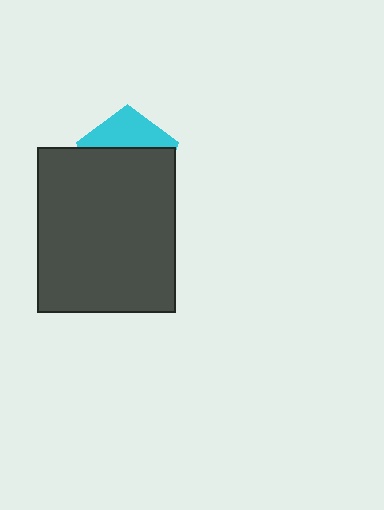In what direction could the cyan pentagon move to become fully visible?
The cyan pentagon could move up. That would shift it out from behind the dark gray rectangle entirely.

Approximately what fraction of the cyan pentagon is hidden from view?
Roughly 65% of the cyan pentagon is hidden behind the dark gray rectangle.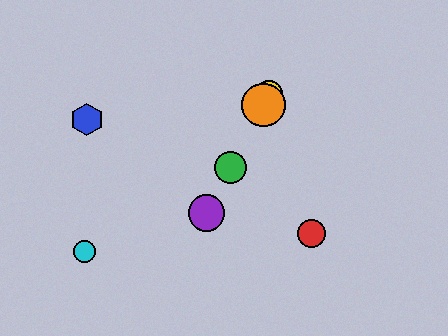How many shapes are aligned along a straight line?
4 shapes (the green circle, the yellow circle, the purple circle, the orange circle) are aligned along a straight line.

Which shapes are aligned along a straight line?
The green circle, the yellow circle, the purple circle, the orange circle are aligned along a straight line.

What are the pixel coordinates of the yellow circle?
The yellow circle is at (269, 94).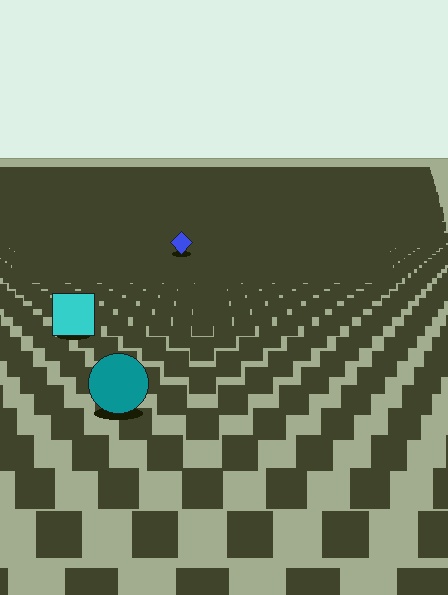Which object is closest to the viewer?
The teal circle is closest. The texture marks near it are larger and more spread out.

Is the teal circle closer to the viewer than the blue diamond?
Yes. The teal circle is closer — you can tell from the texture gradient: the ground texture is coarser near it.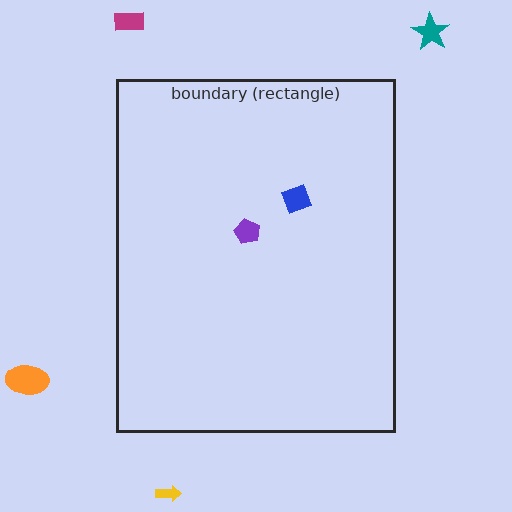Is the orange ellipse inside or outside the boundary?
Outside.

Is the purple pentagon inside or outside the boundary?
Inside.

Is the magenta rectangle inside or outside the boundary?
Outside.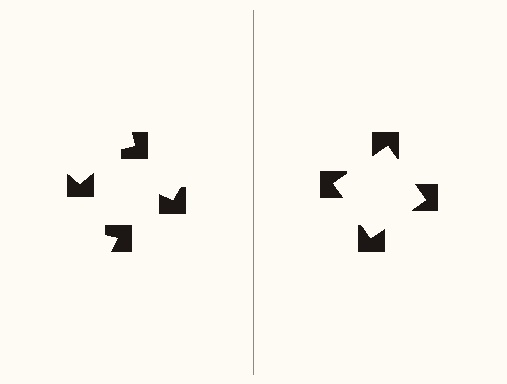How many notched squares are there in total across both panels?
8 — 4 on each side.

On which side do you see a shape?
An illusory square appears on the right side. On the left side the wedge cuts are rotated, so no coherent shape forms.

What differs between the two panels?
The notched squares are positioned identically on both sides; only the wedge orientations differ. On the right they align to a square; on the left they are misaligned.